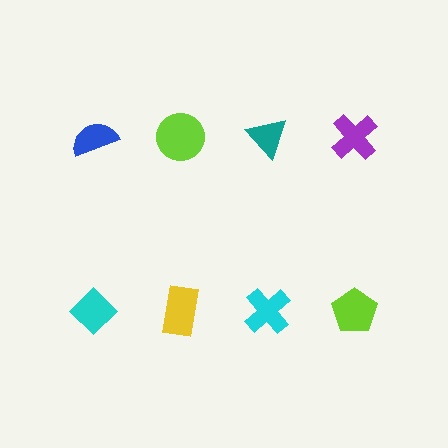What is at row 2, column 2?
A yellow rectangle.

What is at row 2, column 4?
A lime pentagon.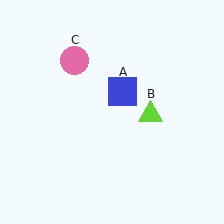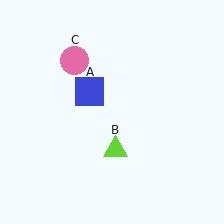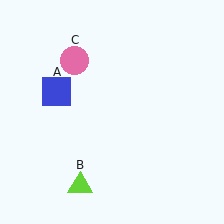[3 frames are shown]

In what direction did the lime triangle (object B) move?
The lime triangle (object B) moved down and to the left.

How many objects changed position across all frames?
2 objects changed position: blue square (object A), lime triangle (object B).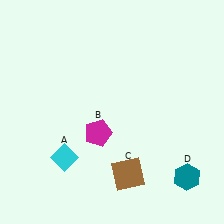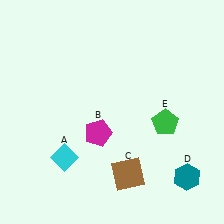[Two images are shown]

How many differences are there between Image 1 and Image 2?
There is 1 difference between the two images.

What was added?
A green pentagon (E) was added in Image 2.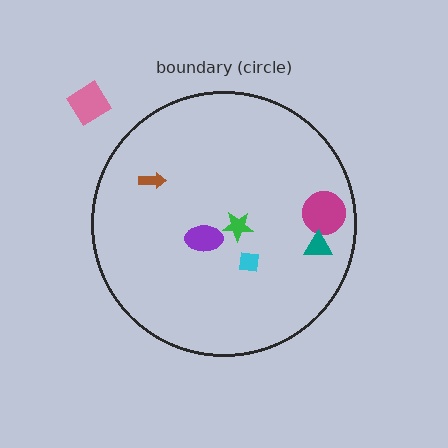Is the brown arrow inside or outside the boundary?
Inside.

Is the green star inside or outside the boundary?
Inside.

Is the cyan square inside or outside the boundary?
Inside.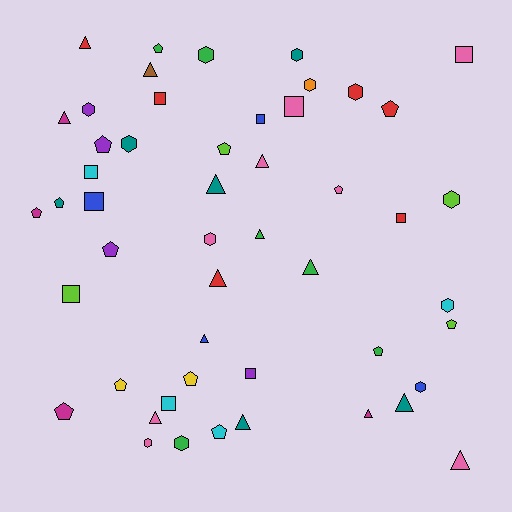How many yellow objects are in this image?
There are 2 yellow objects.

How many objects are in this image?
There are 50 objects.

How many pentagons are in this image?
There are 14 pentagons.